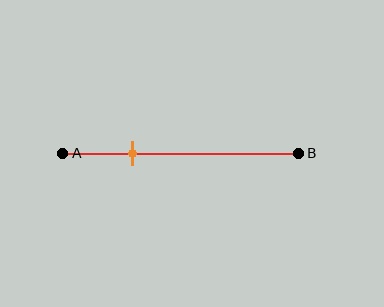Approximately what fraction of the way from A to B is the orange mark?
The orange mark is approximately 30% of the way from A to B.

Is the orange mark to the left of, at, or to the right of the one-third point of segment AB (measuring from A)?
The orange mark is to the left of the one-third point of segment AB.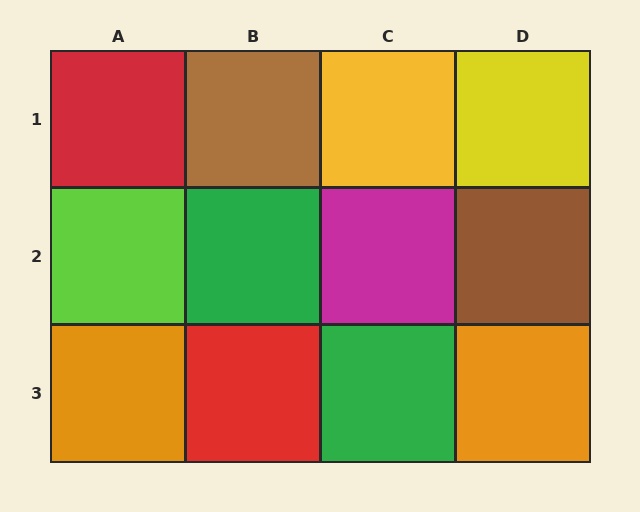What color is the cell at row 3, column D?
Orange.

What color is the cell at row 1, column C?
Yellow.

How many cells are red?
2 cells are red.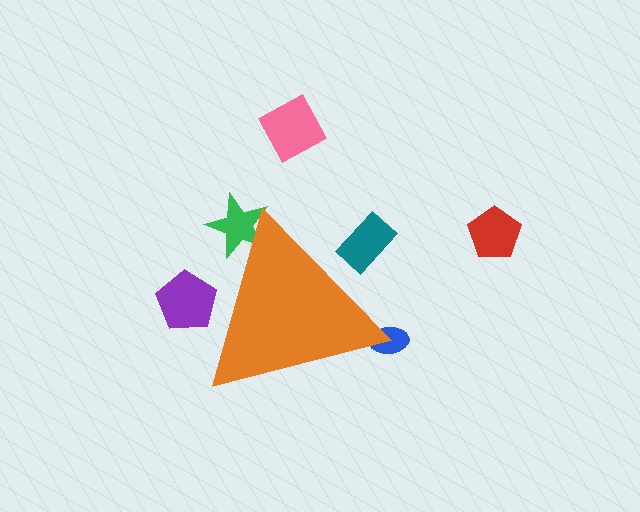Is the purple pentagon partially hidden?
Yes, the purple pentagon is partially hidden behind the orange triangle.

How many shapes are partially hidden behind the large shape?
4 shapes are partially hidden.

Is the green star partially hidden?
Yes, the green star is partially hidden behind the orange triangle.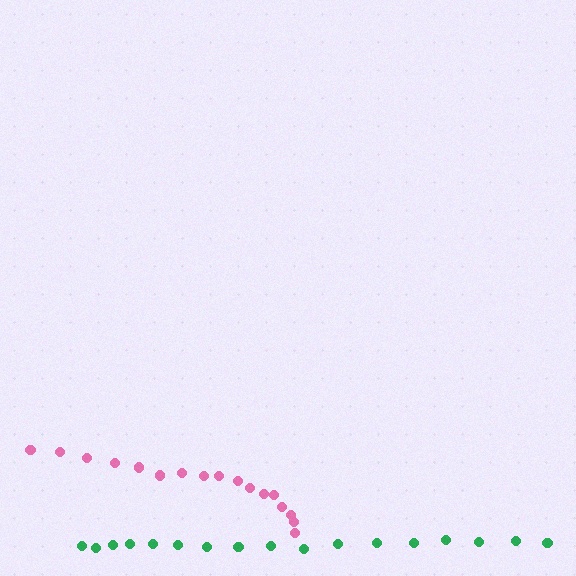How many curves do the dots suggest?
There are 2 distinct paths.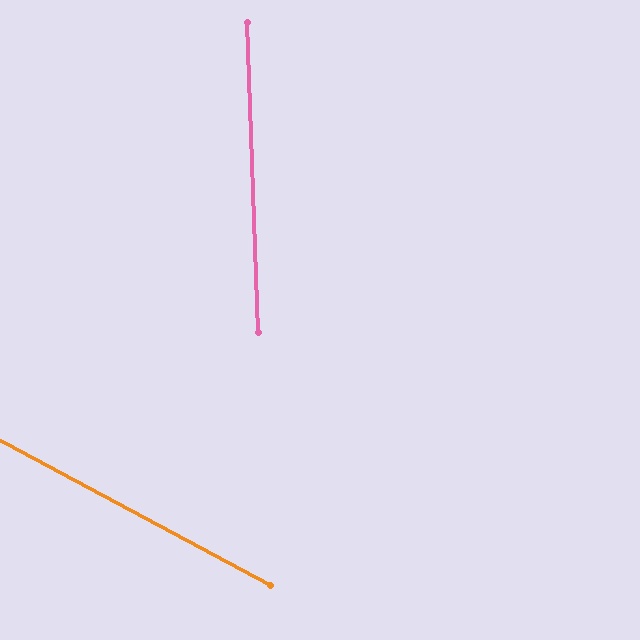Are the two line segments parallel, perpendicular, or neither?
Neither parallel nor perpendicular — they differ by about 60°.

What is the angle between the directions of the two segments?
Approximately 60 degrees.